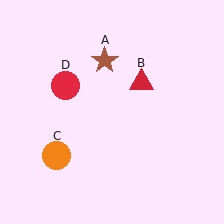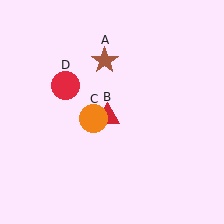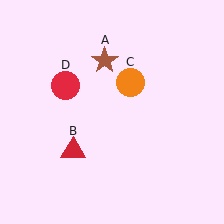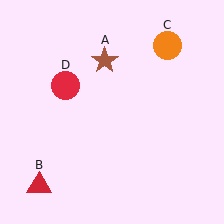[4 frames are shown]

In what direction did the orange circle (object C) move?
The orange circle (object C) moved up and to the right.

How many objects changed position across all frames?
2 objects changed position: red triangle (object B), orange circle (object C).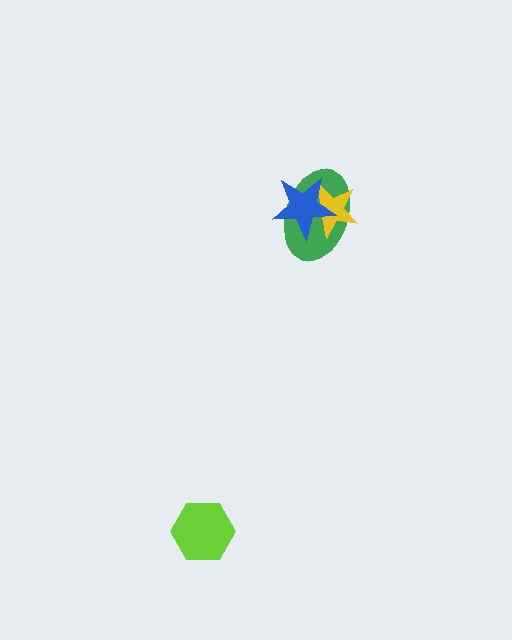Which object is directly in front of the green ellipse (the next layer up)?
The yellow star is directly in front of the green ellipse.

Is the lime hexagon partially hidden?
No, no other shape covers it.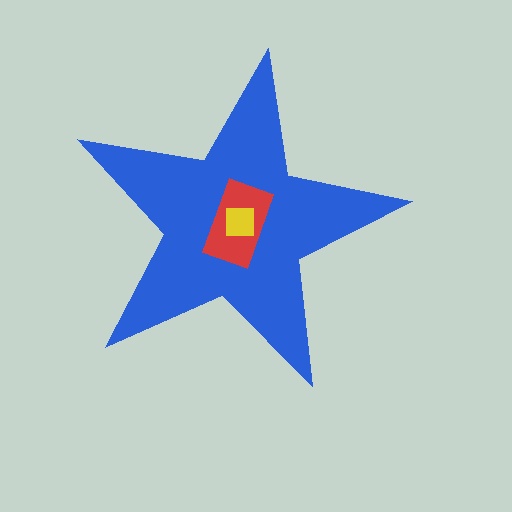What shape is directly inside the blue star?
The red rectangle.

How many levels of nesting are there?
3.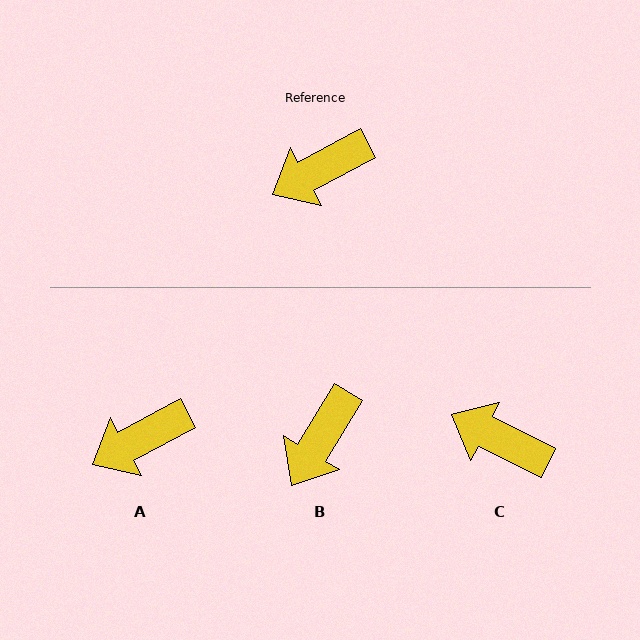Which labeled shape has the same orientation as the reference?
A.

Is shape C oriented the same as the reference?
No, it is off by about 55 degrees.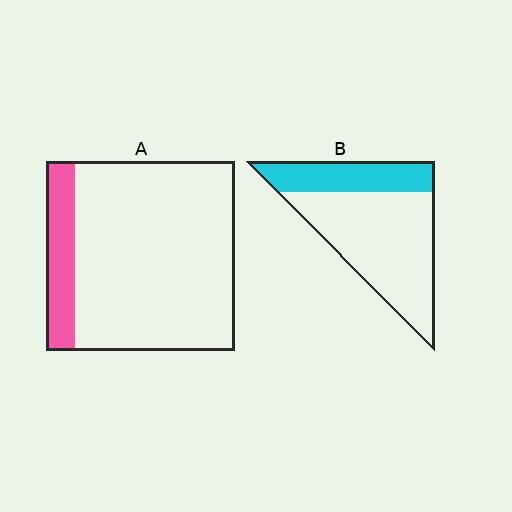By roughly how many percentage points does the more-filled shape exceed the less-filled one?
By roughly 15 percentage points (B over A).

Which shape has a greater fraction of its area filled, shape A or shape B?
Shape B.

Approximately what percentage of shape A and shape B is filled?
A is approximately 15% and B is approximately 30%.